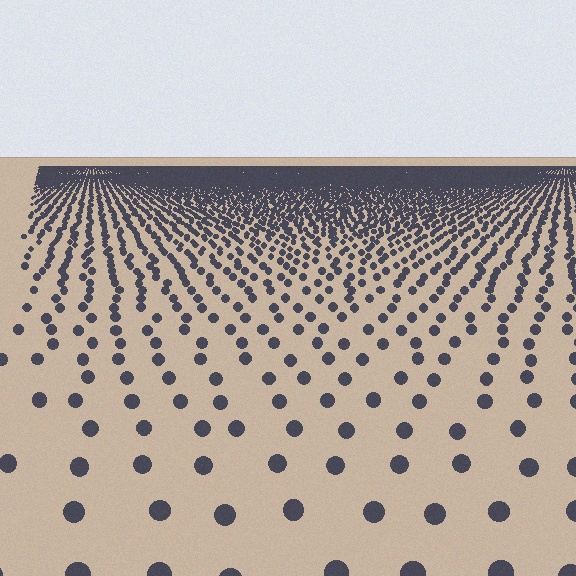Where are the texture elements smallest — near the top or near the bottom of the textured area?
Near the top.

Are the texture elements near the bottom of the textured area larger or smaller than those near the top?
Larger. Near the bottom, elements are closer to the viewer and appear at a bigger on-screen size.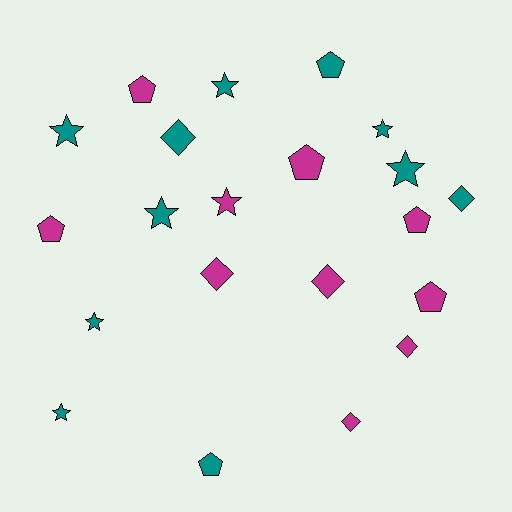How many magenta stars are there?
There is 1 magenta star.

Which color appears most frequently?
Teal, with 11 objects.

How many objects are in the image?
There are 21 objects.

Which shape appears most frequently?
Star, with 8 objects.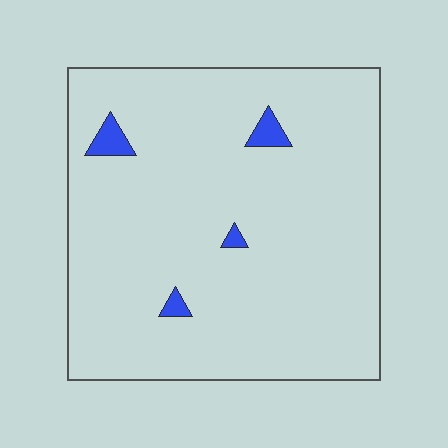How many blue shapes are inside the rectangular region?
4.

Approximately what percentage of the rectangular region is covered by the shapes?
Approximately 5%.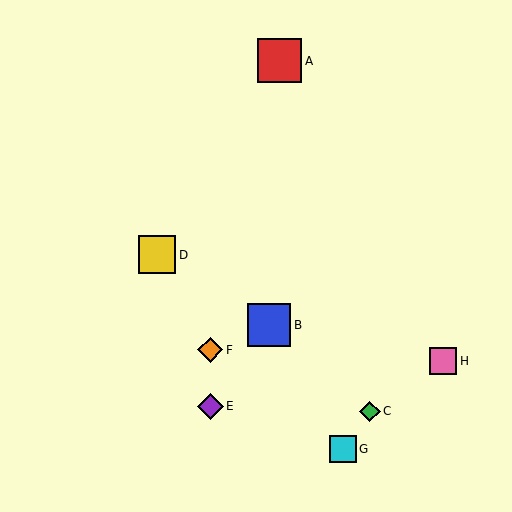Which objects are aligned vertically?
Objects E, F are aligned vertically.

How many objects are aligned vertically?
2 objects (E, F) are aligned vertically.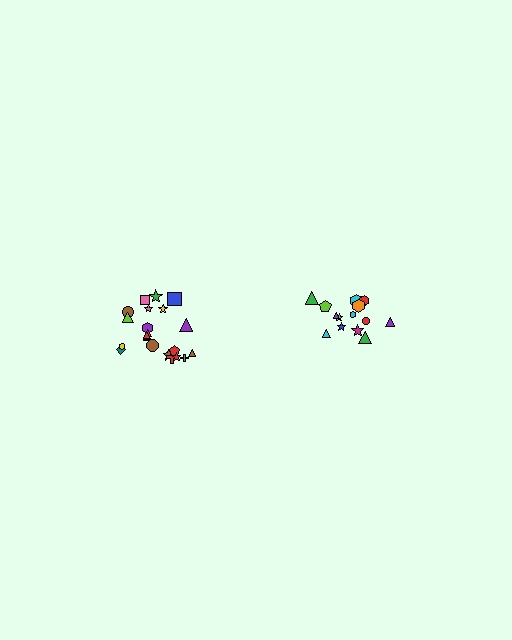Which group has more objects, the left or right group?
The left group.